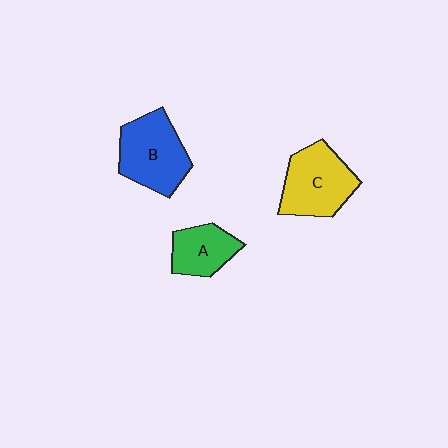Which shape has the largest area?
Shape B (blue).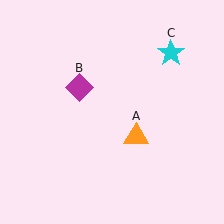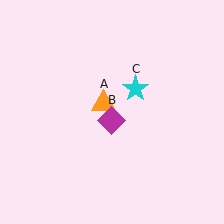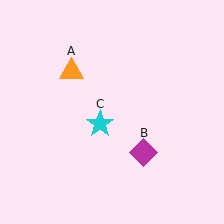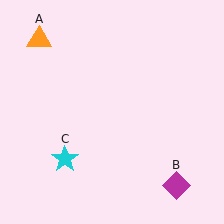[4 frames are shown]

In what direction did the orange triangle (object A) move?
The orange triangle (object A) moved up and to the left.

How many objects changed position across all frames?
3 objects changed position: orange triangle (object A), magenta diamond (object B), cyan star (object C).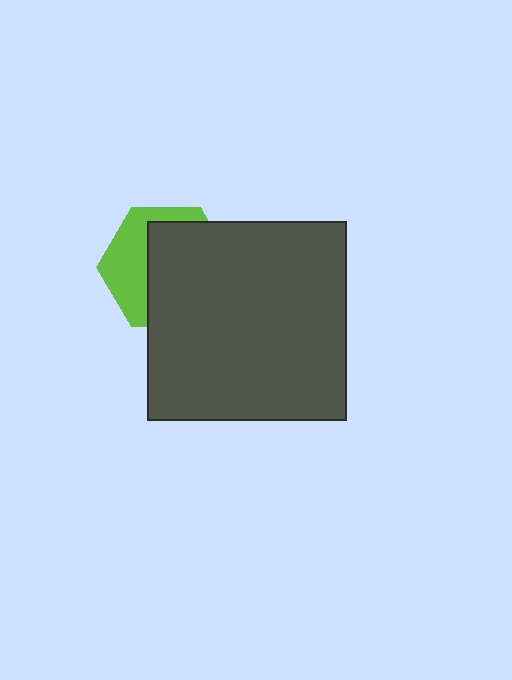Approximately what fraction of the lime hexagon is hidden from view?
Roughly 61% of the lime hexagon is hidden behind the dark gray square.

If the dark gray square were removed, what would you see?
You would see the complete lime hexagon.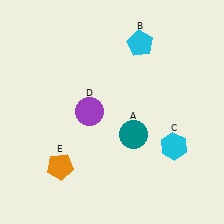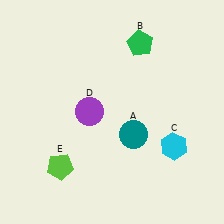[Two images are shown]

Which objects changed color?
B changed from cyan to green. E changed from orange to lime.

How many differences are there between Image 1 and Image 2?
There are 2 differences between the two images.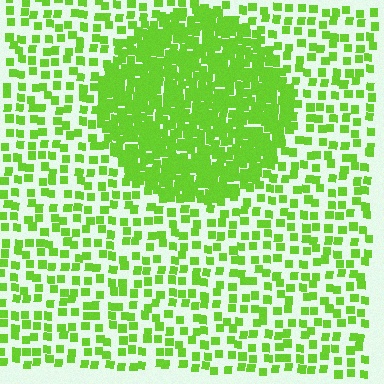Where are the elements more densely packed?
The elements are more densely packed inside the circle boundary.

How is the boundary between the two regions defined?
The boundary is defined by a change in element density (approximately 2.7x ratio). All elements are the same color, size, and shape.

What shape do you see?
I see a circle.